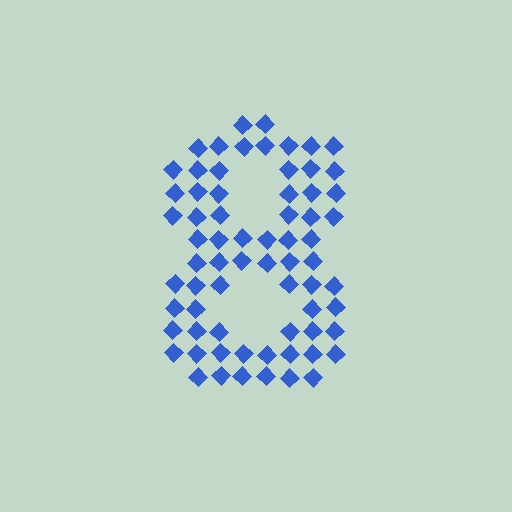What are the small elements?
The small elements are diamonds.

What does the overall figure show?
The overall figure shows the digit 8.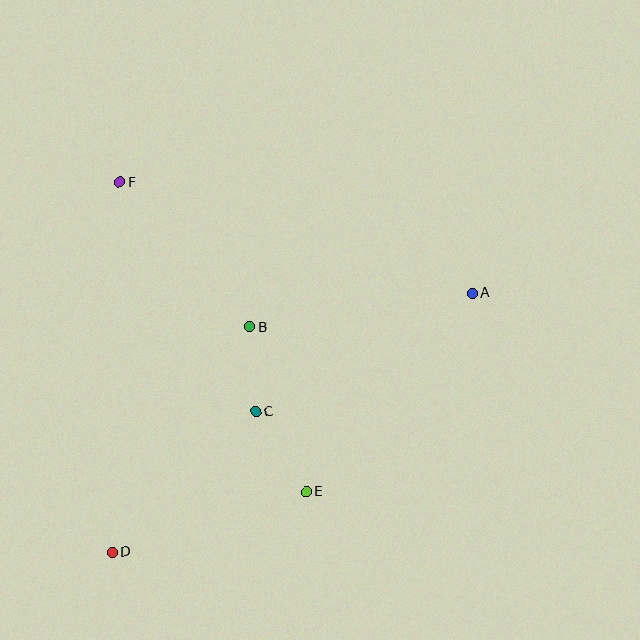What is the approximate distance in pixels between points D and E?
The distance between D and E is approximately 203 pixels.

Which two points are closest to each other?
Points B and C are closest to each other.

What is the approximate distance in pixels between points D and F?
The distance between D and F is approximately 370 pixels.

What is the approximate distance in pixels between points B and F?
The distance between B and F is approximately 195 pixels.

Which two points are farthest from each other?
Points A and D are farthest from each other.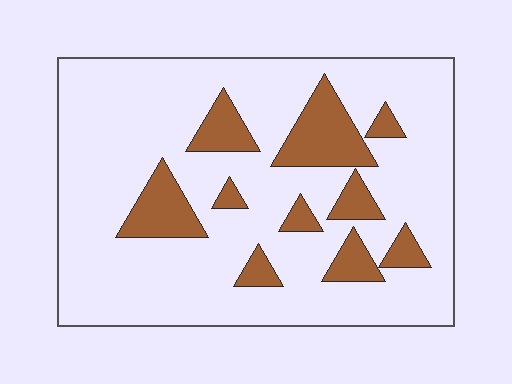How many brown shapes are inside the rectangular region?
10.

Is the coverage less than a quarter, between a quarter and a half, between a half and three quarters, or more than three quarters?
Less than a quarter.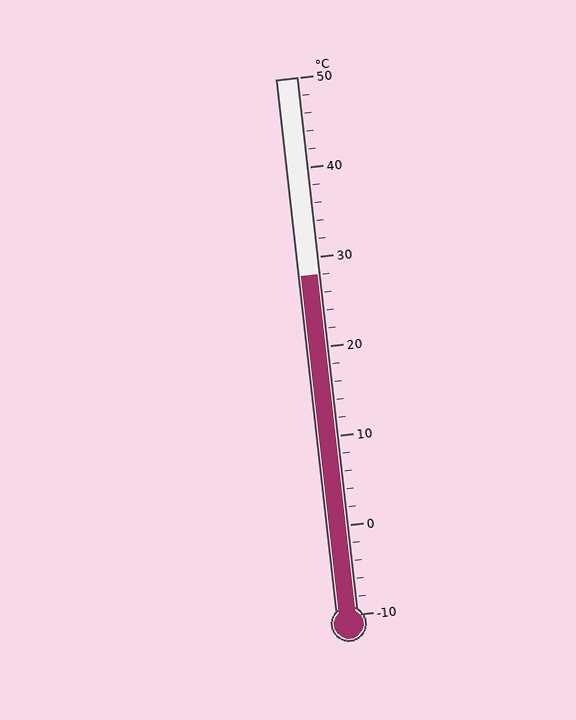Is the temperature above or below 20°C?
The temperature is above 20°C.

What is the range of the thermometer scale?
The thermometer scale ranges from -10°C to 50°C.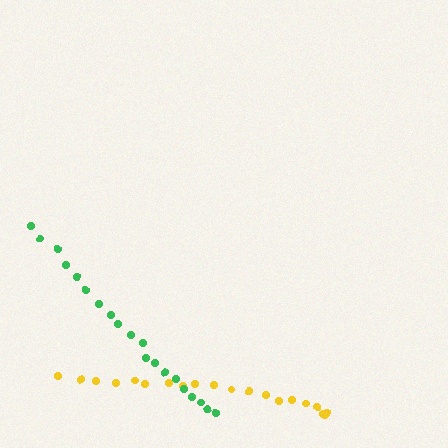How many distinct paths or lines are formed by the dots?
There are 2 distinct paths.